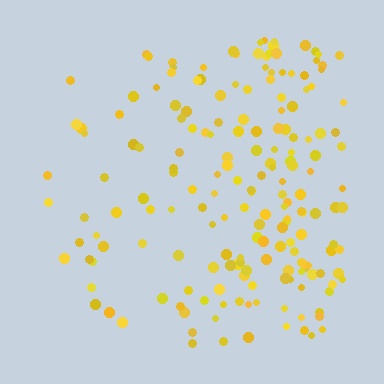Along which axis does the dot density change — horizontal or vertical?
Horizontal.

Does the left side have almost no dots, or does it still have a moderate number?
Still a moderate number, just noticeably fewer than the right.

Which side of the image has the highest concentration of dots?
The right.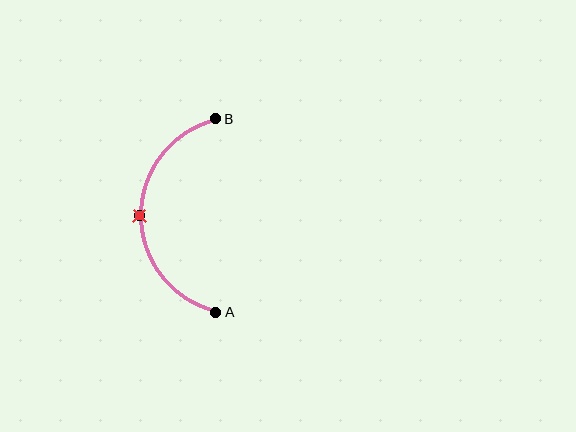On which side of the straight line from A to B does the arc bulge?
The arc bulges to the left of the straight line connecting A and B.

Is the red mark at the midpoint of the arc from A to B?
Yes. The red mark lies on the arc at equal arc-length from both A and B — it is the arc midpoint.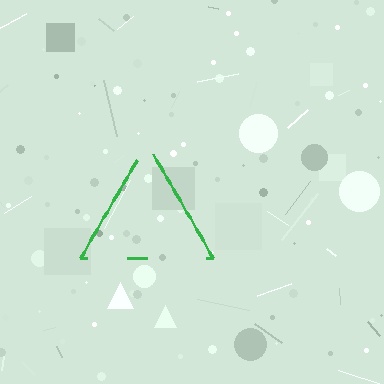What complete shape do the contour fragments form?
The contour fragments form a triangle.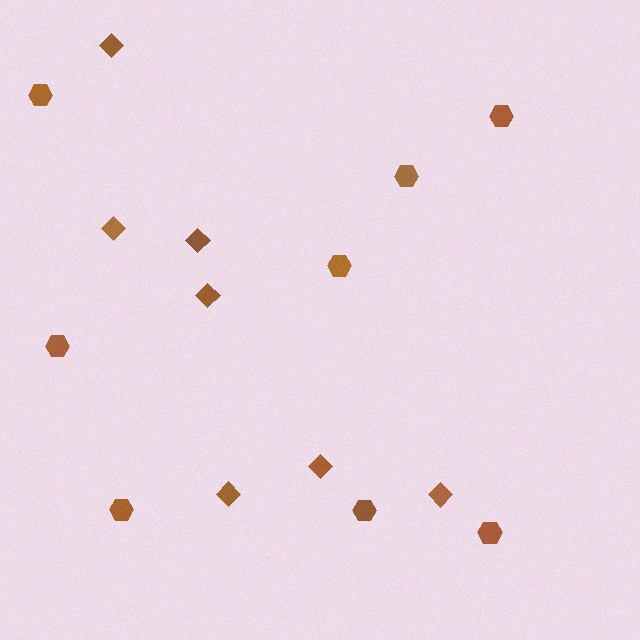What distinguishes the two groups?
There are 2 groups: one group of hexagons (8) and one group of diamonds (7).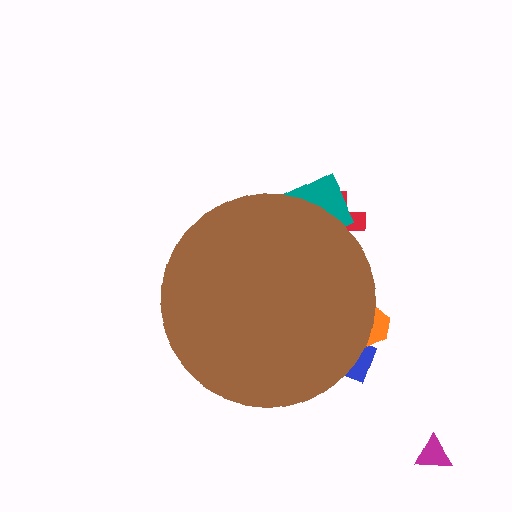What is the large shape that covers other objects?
A brown circle.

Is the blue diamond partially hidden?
Yes, the blue diamond is partially hidden behind the brown circle.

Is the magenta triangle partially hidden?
No, the magenta triangle is fully visible.